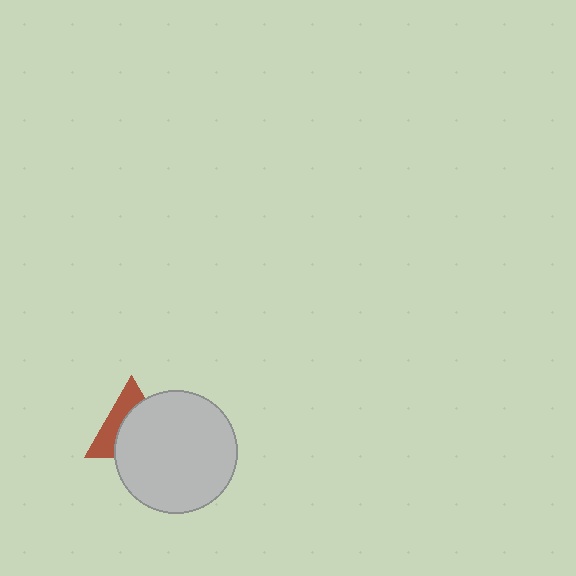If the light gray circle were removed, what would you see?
You would see the complete brown triangle.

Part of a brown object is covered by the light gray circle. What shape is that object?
It is a triangle.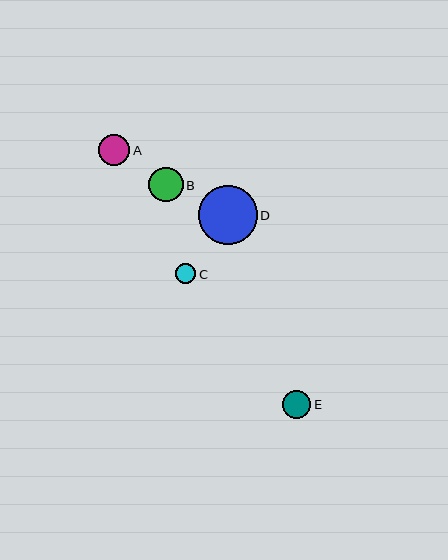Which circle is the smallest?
Circle C is the smallest with a size of approximately 20 pixels.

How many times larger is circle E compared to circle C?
Circle E is approximately 1.4 times the size of circle C.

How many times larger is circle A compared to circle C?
Circle A is approximately 1.5 times the size of circle C.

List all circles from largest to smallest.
From largest to smallest: D, B, A, E, C.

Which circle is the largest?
Circle D is the largest with a size of approximately 59 pixels.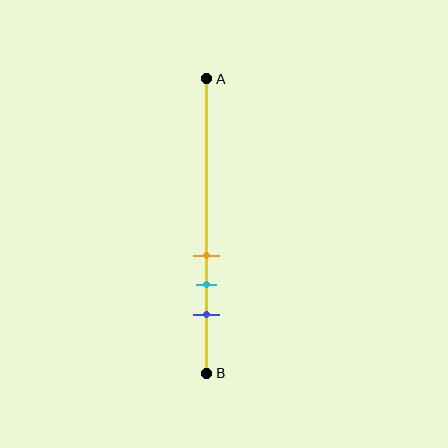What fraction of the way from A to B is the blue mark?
The blue mark is approximately 80% (0.8) of the way from A to B.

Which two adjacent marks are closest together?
The orange and cyan marks are the closest adjacent pair.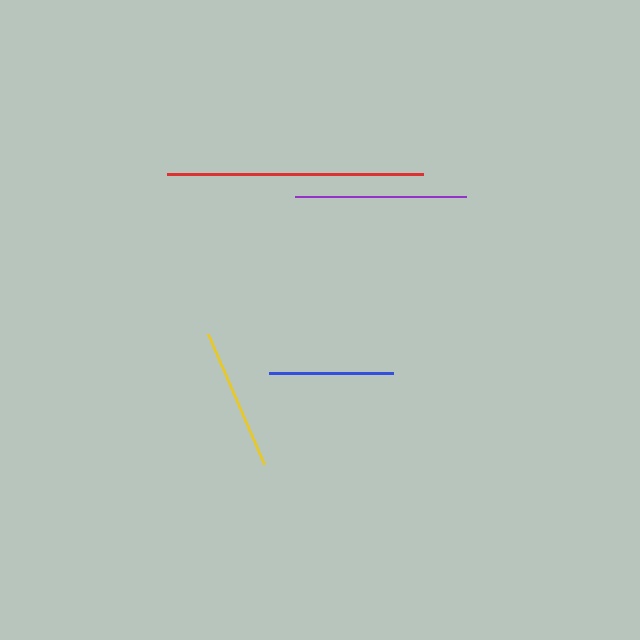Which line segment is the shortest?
The blue line is the shortest at approximately 125 pixels.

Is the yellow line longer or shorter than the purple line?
The purple line is longer than the yellow line.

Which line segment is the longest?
The red line is the longest at approximately 256 pixels.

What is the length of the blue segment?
The blue segment is approximately 125 pixels long.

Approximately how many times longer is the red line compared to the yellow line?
The red line is approximately 1.8 times the length of the yellow line.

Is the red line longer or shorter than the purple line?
The red line is longer than the purple line.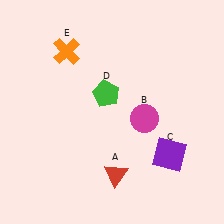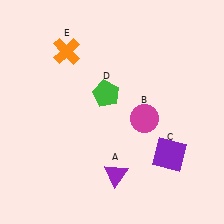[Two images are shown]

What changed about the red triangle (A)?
In Image 1, A is red. In Image 2, it changed to purple.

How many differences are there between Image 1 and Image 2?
There is 1 difference between the two images.